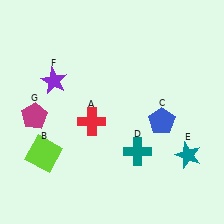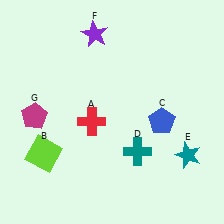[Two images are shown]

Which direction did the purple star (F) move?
The purple star (F) moved up.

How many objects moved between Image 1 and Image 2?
1 object moved between the two images.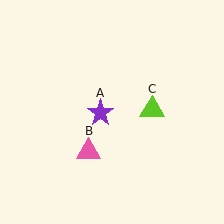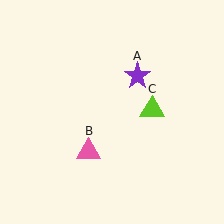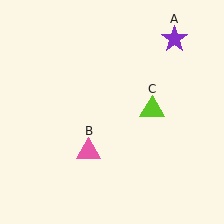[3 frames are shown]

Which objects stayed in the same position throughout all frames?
Pink triangle (object B) and lime triangle (object C) remained stationary.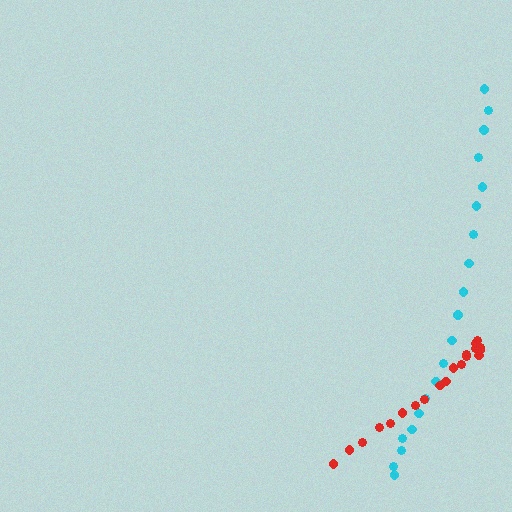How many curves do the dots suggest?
There are 2 distinct paths.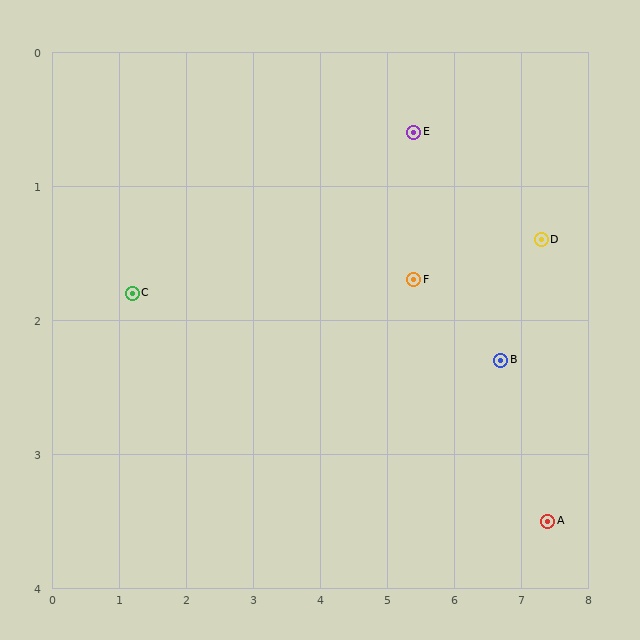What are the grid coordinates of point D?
Point D is at approximately (7.3, 1.4).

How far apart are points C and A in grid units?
Points C and A are about 6.4 grid units apart.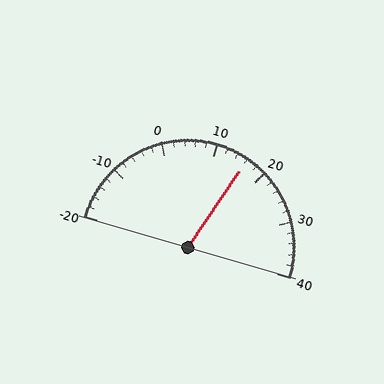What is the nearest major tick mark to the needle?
The nearest major tick mark is 20.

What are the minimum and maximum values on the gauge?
The gauge ranges from -20 to 40.